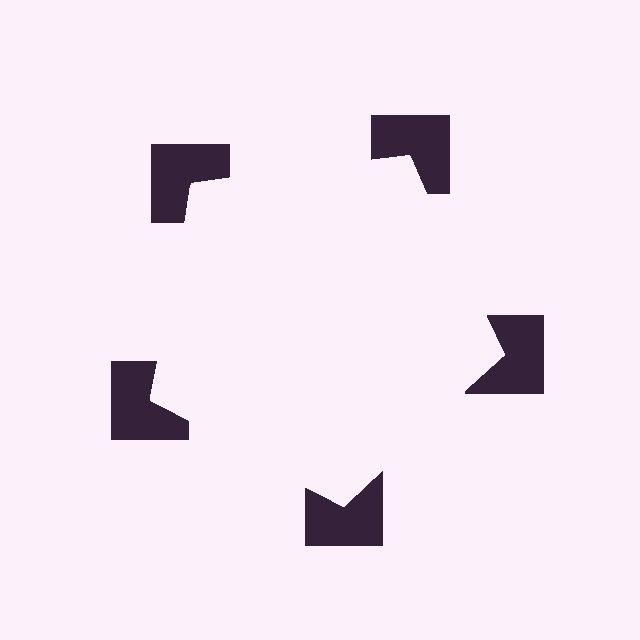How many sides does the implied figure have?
5 sides.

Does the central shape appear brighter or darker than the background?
It typically appears slightly brighter than the background, even though no actual brightness change is drawn.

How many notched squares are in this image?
There are 5 — one at each vertex of the illusory pentagon.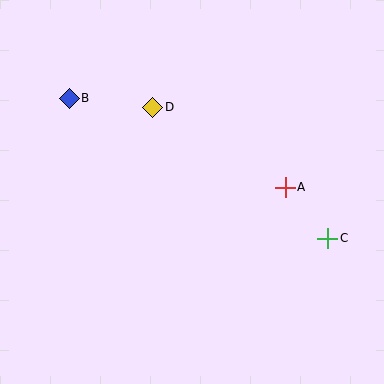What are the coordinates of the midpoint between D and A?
The midpoint between D and A is at (219, 147).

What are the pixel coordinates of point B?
Point B is at (69, 98).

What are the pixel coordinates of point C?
Point C is at (328, 238).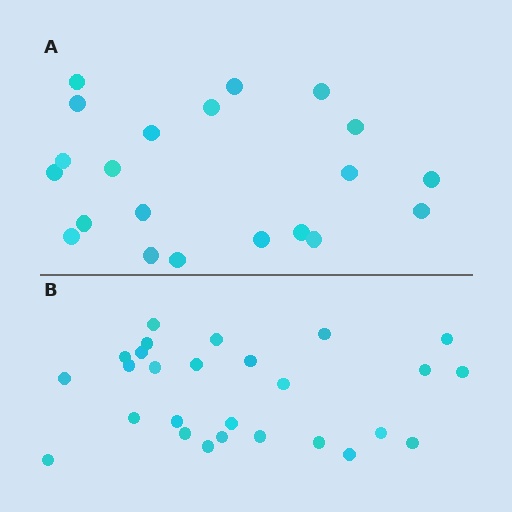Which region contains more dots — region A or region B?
Region B (the bottom region) has more dots.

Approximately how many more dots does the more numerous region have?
Region B has about 6 more dots than region A.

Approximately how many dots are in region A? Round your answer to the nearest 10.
About 20 dots. (The exact count is 21, which rounds to 20.)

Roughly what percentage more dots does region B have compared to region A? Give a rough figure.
About 30% more.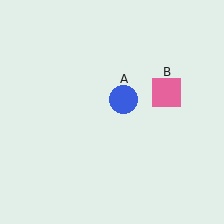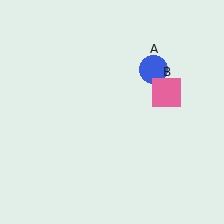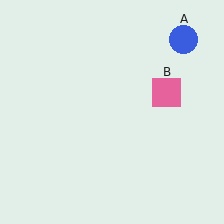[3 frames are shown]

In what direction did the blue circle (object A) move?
The blue circle (object A) moved up and to the right.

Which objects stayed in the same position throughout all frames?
Pink square (object B) remained stationary.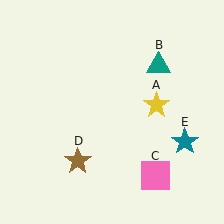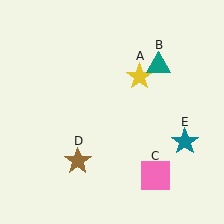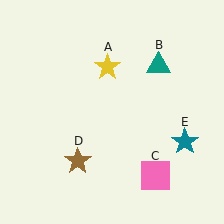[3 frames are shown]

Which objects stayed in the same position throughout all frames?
Teal triangle (object B) and pink square (object C) and brown star (object D) and teal star (object E) remained stationary.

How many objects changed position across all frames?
1 object changed position: yellow star (object A).